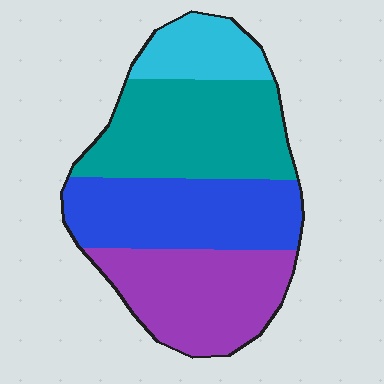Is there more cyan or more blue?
Blue.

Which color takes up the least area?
Cyan, at roughly 10%.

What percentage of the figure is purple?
Purple covers roughly 30% of the figure.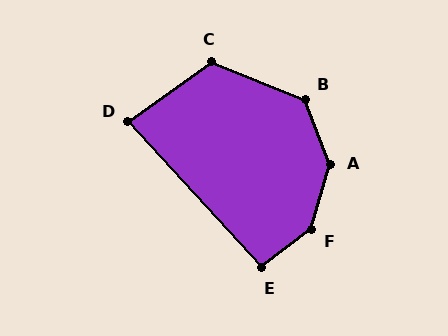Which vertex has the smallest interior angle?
D, at approximately 83 degrees.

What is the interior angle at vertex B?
Approximately 132 degrees (obtuse).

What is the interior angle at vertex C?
Approximately 123 degrees (obtuse).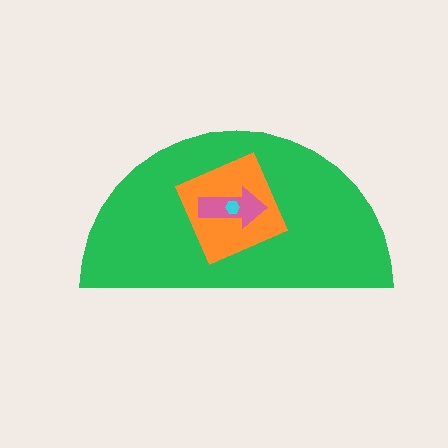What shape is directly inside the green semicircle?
The orange square.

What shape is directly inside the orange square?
The pink arrow.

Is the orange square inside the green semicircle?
Yes.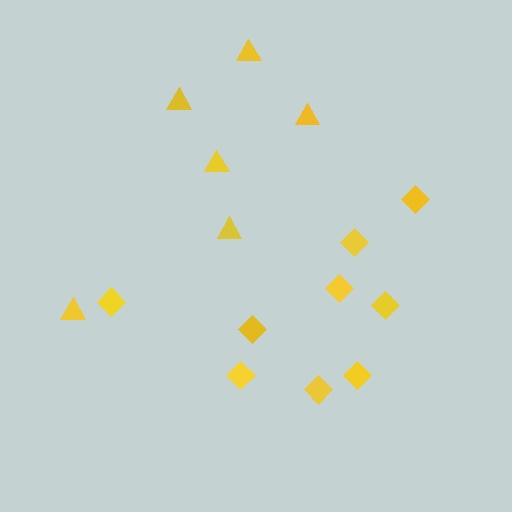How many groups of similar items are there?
There are 2 groups: one group of triangles (6) and one group of diamonds (9).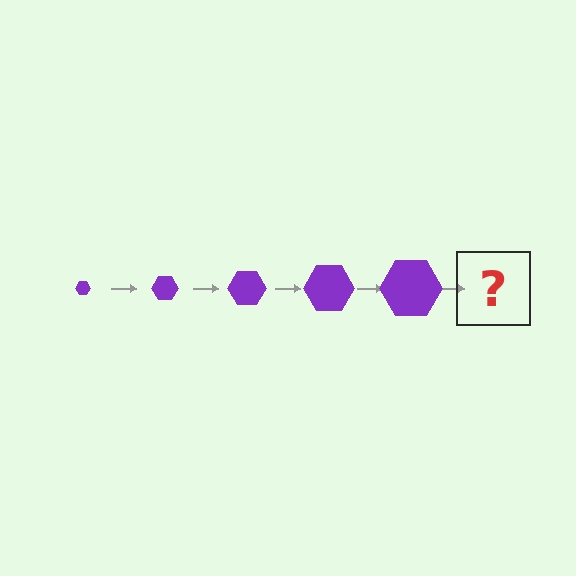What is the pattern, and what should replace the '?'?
The pattern is that the hexagon gets progressively larger each step. The '?' should be a purple hexagon, larger than the previous one.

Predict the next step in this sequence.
The next step is a purple hexagon, larger than the previous one.